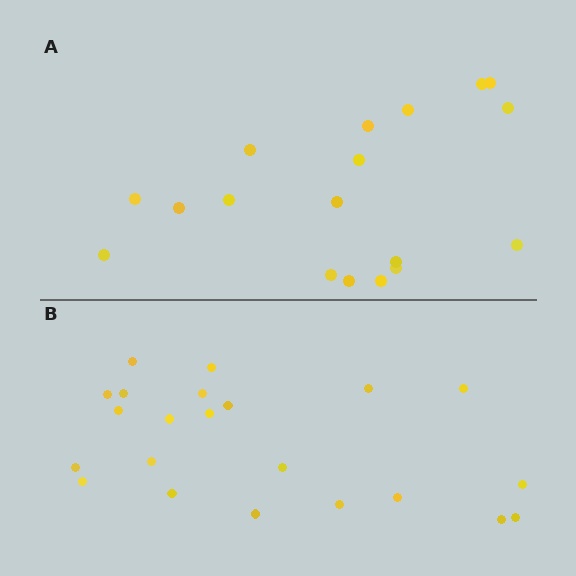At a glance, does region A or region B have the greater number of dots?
Region B (the bottom region) has more dots.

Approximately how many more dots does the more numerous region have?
Region B has about 4 more dots than region A.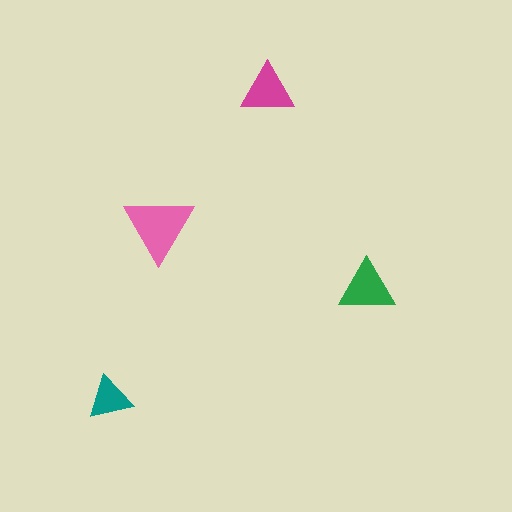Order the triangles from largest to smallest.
the pink one, the green one, the magenta one, the teal one.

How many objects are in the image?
There are 4 objects in the image.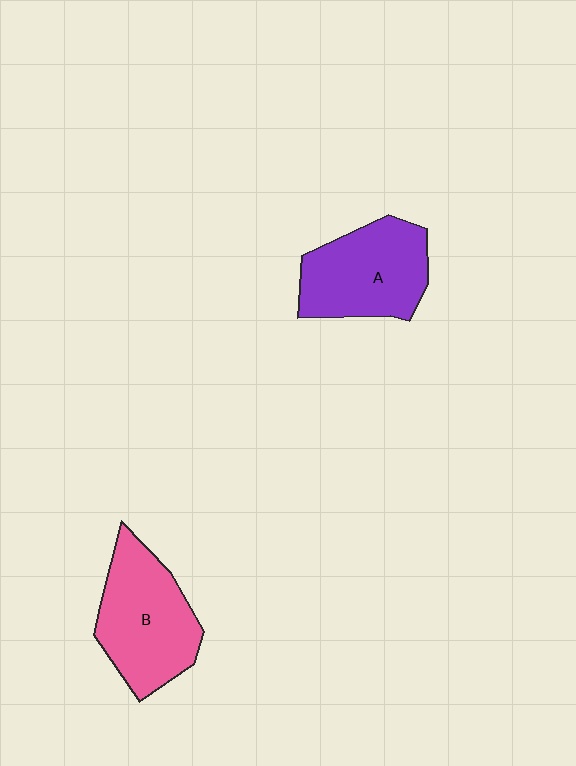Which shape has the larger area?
Shape B (pink).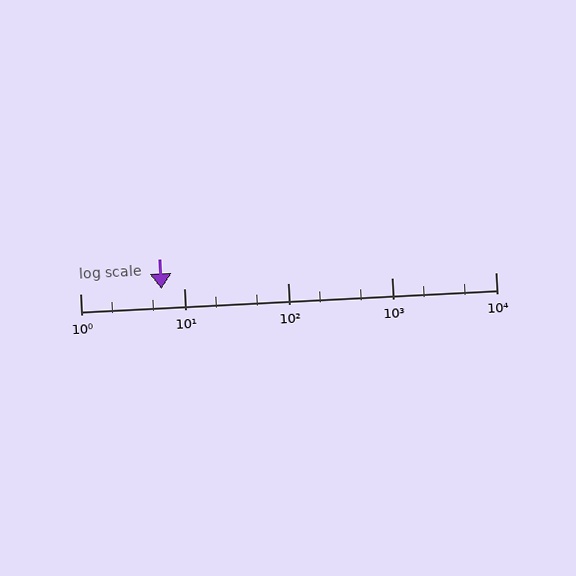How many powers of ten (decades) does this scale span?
The scale spans 4 decades, from 1 to 10000.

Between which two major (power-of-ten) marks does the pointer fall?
The pointer is between 1 and 10.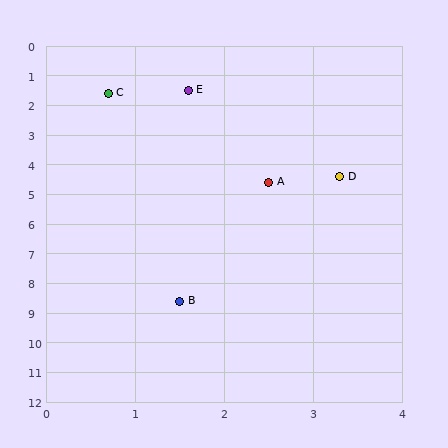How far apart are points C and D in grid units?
Points C and D are about 3.8 grid units apart.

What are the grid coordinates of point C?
Point C is at approximately (0.7, 1.6).